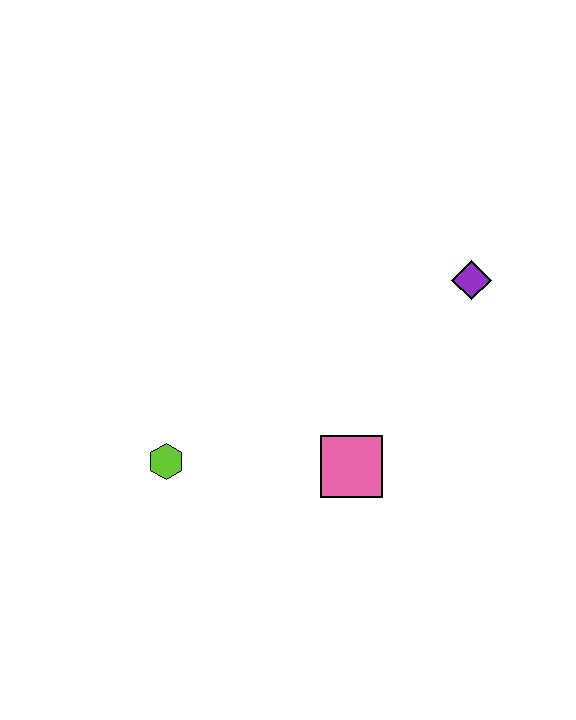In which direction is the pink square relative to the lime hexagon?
The pink square is to the right of the lime hexagon.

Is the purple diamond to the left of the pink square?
No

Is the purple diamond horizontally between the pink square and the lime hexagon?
No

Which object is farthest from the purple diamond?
The lime hexagon is farthest from the purple diamond.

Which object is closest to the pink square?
The lime hexagon is closest to the pink square.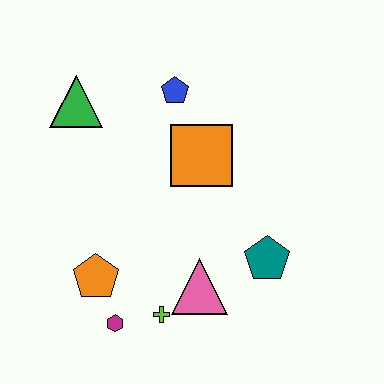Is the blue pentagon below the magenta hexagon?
No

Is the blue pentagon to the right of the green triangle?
Yes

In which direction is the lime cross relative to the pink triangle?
The lime cross is to the left of the pink triangle.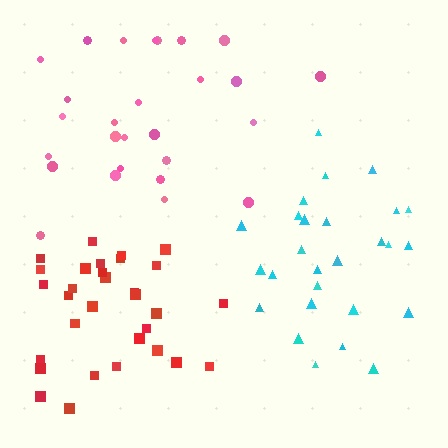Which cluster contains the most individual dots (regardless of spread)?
Red (32).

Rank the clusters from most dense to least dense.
red, cyan, pink.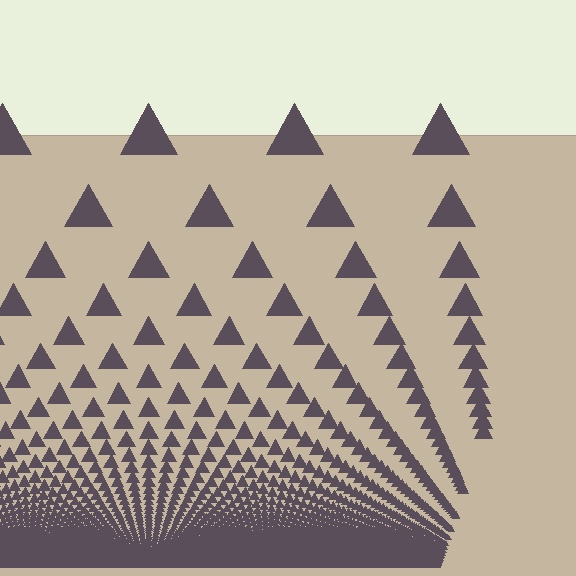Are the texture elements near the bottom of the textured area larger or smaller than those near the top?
Smaller. The gradient is inverted — elements near the bottom are smaller and denser.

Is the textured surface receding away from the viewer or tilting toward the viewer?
The surface appears to tilt toward the viewer. Texture elements get larger and sparser toward the top.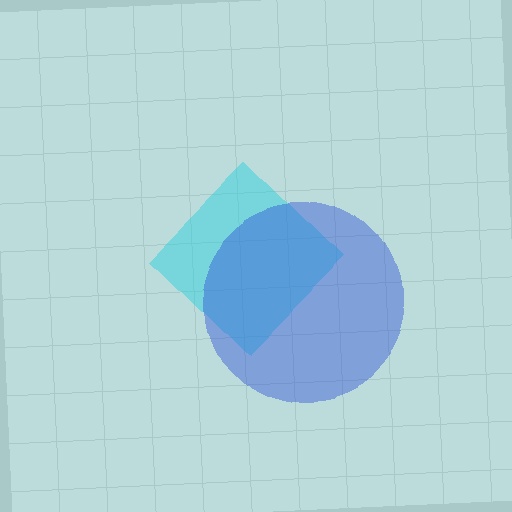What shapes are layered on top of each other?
The layered shapes are: a cyan diamond, a blue circle.